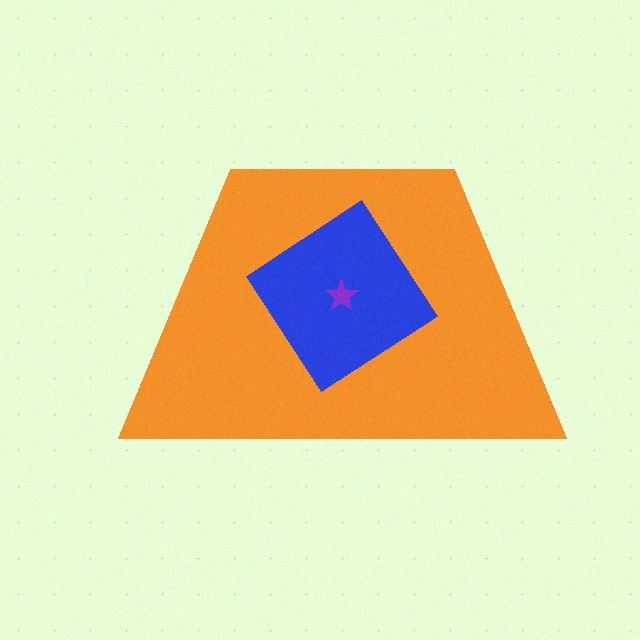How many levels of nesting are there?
3.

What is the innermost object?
The purple star.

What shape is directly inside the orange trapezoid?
The blue diamond.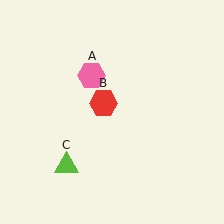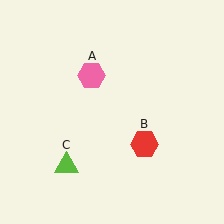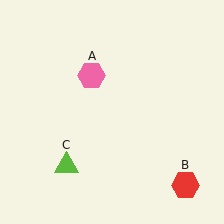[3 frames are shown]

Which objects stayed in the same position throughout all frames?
Pink hexagon (object A) and lime triangle (object C) remained stationary.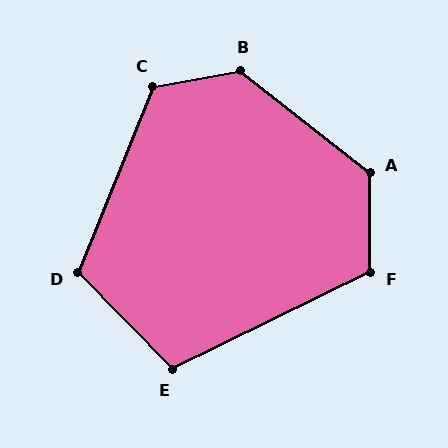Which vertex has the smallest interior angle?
E, at approximately 108 degrees.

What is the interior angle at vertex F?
Approximately 116 degrees (obtuse).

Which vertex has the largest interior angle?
B, at approximately 131 degrees.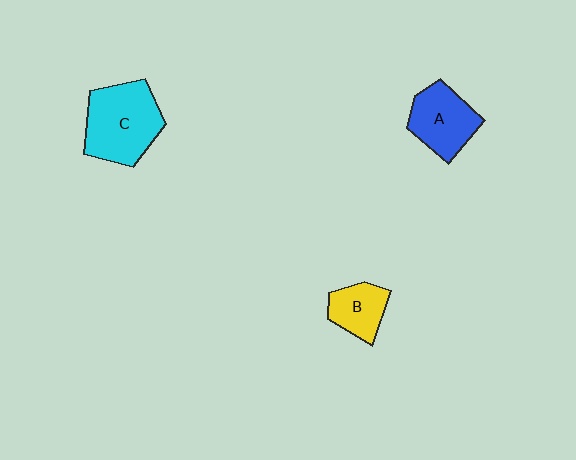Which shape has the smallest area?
Shape B (yellow).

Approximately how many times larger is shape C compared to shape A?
Approximately 1.4 times.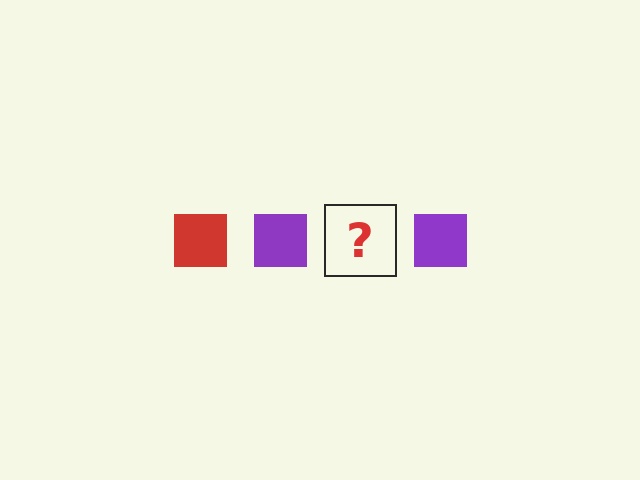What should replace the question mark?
The question mark should be replaced with a red square.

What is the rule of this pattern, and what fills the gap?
The rule is that the pattern cycles through red, purple squares. The gap should be filled with a red square.